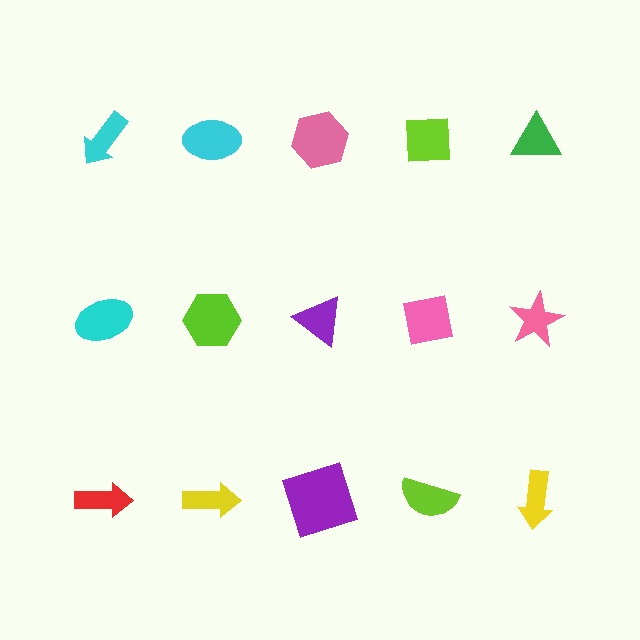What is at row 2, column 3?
A purple triangle.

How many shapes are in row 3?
5 shapes.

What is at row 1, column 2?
A cyan ellipse.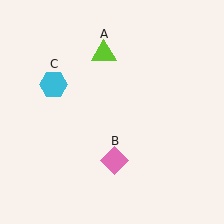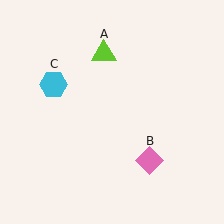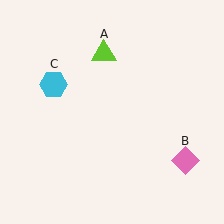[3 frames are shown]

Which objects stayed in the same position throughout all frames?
Lime triangle (object A) and cyan hexagon (object C) remained stationary.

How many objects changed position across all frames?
1 object changed position: pink diamond (object B).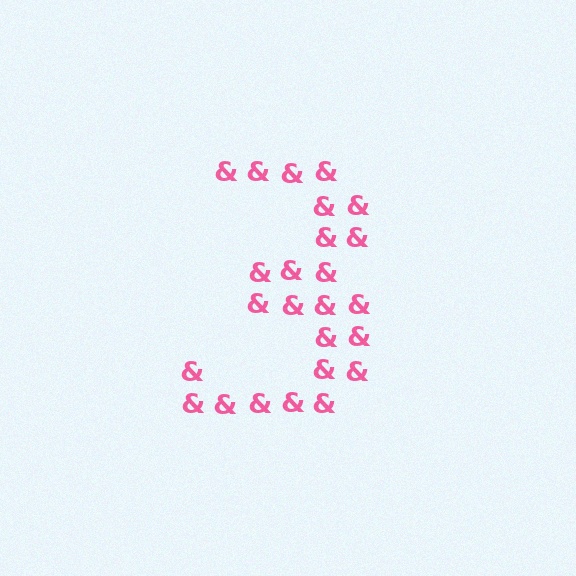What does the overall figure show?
The overall figure shows the digit 3.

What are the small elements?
The small elements are ampersands.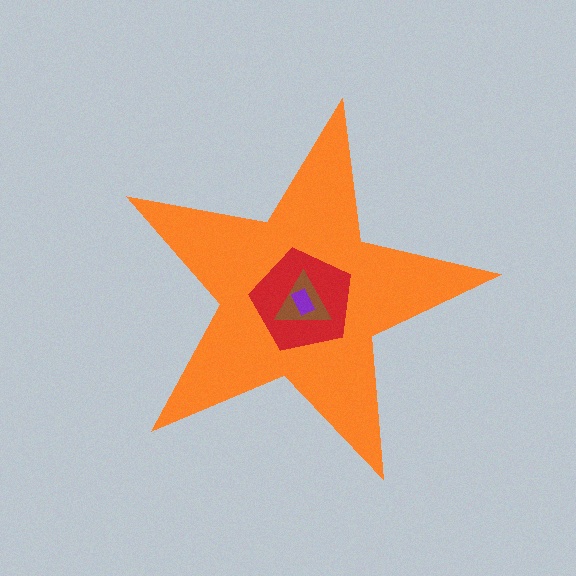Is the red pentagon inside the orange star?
Yes.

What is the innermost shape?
The purple rectangle.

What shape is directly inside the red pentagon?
The brown triangle.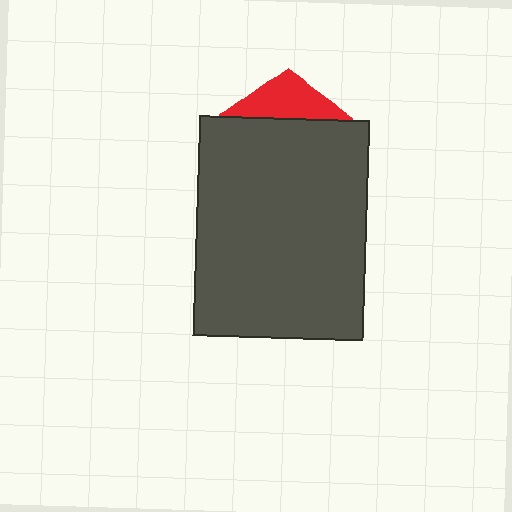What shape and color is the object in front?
The object in front is a dark gray rectangle.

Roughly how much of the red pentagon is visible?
A small part of it is visible (roughly 30%).